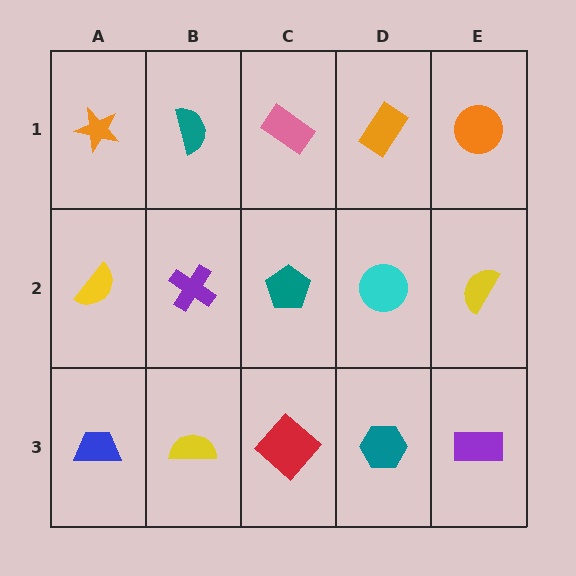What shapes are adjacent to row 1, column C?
A teal pentagon (row 2, column C), a teal semicircle (row 1, column B), an orange rectangle (row 1, column D).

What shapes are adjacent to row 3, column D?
A cyan circle (row 2, column D), a red diamond (row 3, column C), a purple rectangle (row 3, column E).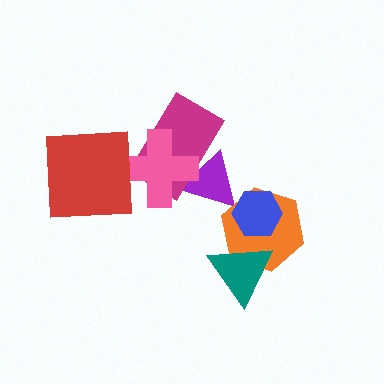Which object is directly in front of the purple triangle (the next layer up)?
The magenta rectangle is directly in front of the purple triangle.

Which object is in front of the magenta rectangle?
The pink cross is in front of the magenta rectangle.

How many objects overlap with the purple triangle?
2 objects overlap with the purple triangle.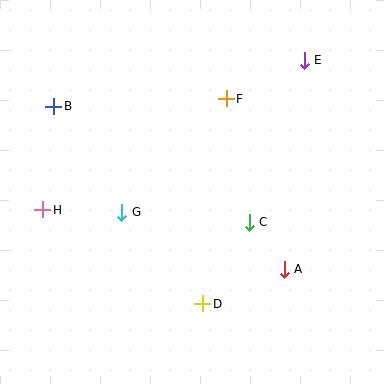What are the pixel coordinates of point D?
Point D is at (203, 304).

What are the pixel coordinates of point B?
Point B is at (54, 106).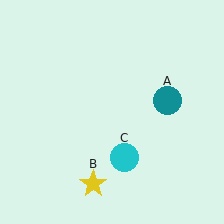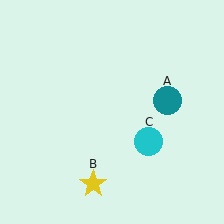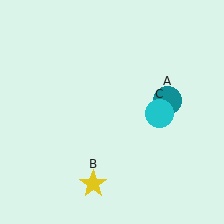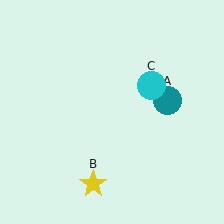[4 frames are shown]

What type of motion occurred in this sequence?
The cyan circle (object C) rotated counterclockwise around the center of the scene.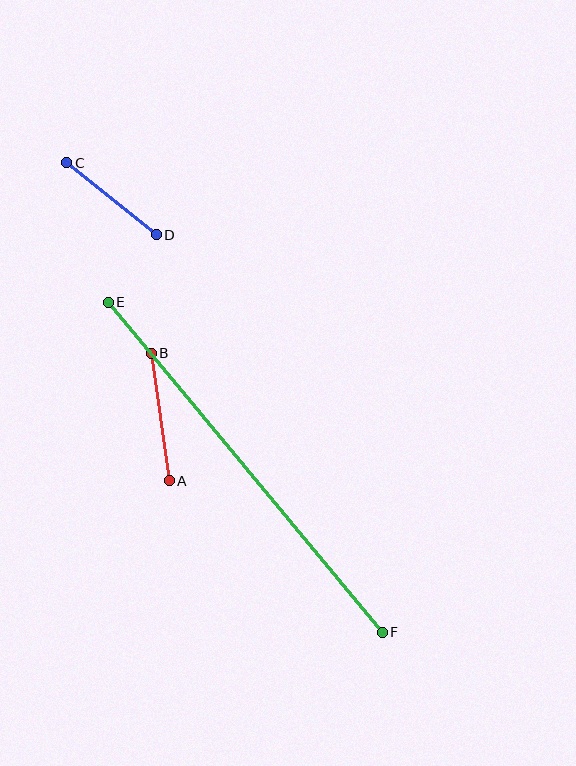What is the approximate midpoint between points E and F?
The midpoint is at approximately (245, 467) pixels.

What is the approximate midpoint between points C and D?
The midpoint is at approximately (112, 199) pixels.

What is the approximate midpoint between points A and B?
The midpoint is at approximately (160, 417) pixels.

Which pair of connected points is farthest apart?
Points E and F are farthest apart.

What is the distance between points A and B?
The distance is approximately 129 pixels.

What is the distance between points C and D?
The distance is approximately 115 pixels.